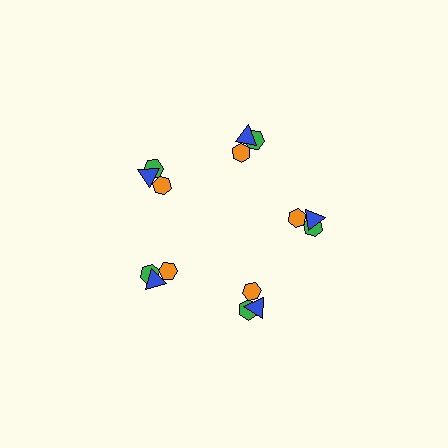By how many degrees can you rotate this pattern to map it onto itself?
The pattern maps onto itself every 72 degrees of rotation.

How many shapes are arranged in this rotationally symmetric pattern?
There are 15 shapes, arranged in 5 groups of 3.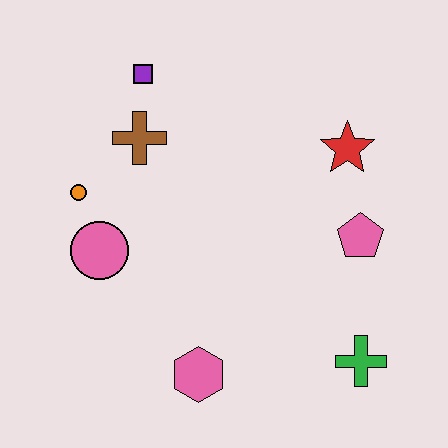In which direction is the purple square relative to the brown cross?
The purple square is above the brown cross.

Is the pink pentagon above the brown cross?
No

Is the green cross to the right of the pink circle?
Yes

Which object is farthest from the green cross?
The purple square is farthest from the green cross.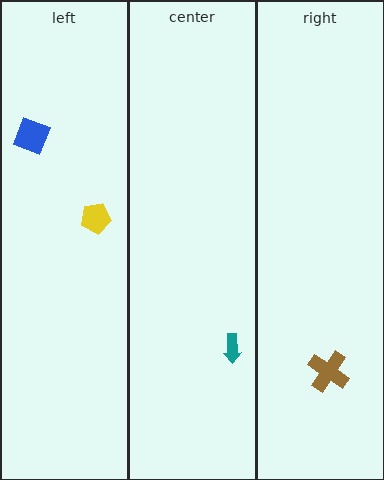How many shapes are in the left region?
2.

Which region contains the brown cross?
The right region.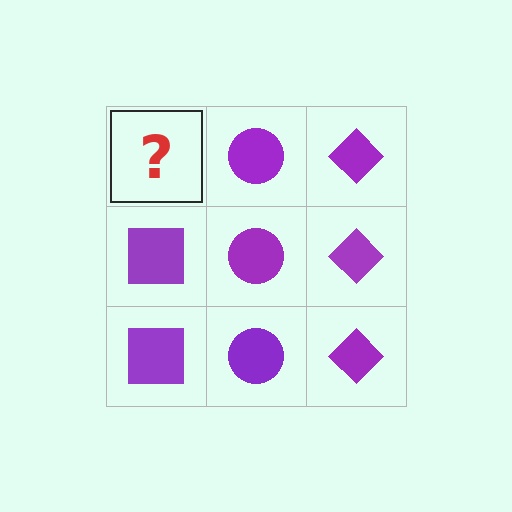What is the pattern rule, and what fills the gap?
The rule is that each column has a consistent shape. The gap should be filled with a purple square.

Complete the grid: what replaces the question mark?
The question mark should be replaced with a purple square.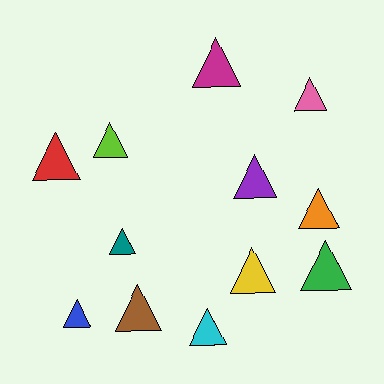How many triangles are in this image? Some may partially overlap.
There are 12 triangles.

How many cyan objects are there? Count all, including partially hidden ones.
There is 1 cyan object.